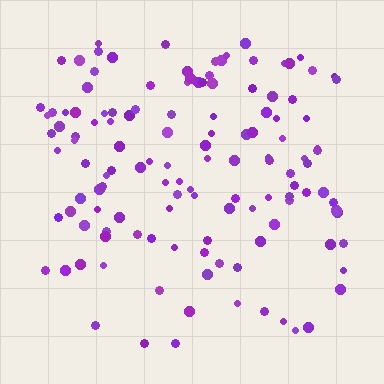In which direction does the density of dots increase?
From bottom to top, with the top side densest.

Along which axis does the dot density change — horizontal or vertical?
Vertical.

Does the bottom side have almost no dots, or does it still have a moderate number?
Still a moderate number, just noticeably fewer than the top.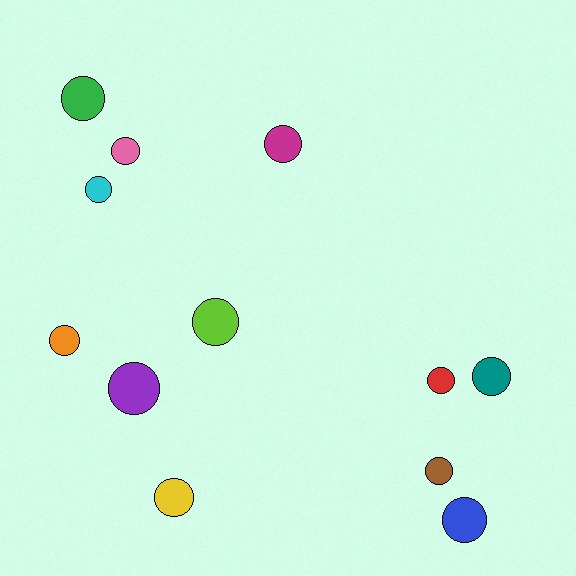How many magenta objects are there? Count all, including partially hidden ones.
There is 1 magenta object.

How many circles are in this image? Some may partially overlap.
There are 12 circles.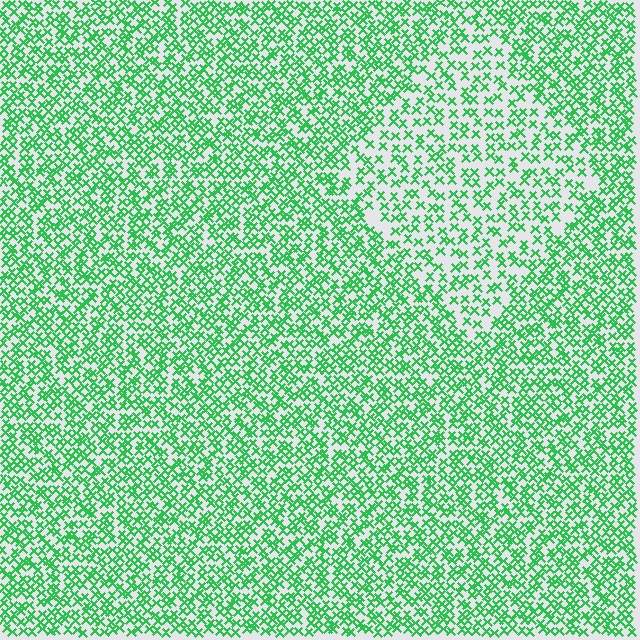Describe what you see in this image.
The image contains small green elements arranged at two different densities. A diamond-shaped region is visible where the elements are less densely packed than the surrounding area.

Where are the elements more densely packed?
The elements are more densely packed outside the diamond boundary.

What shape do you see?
I see a diamond.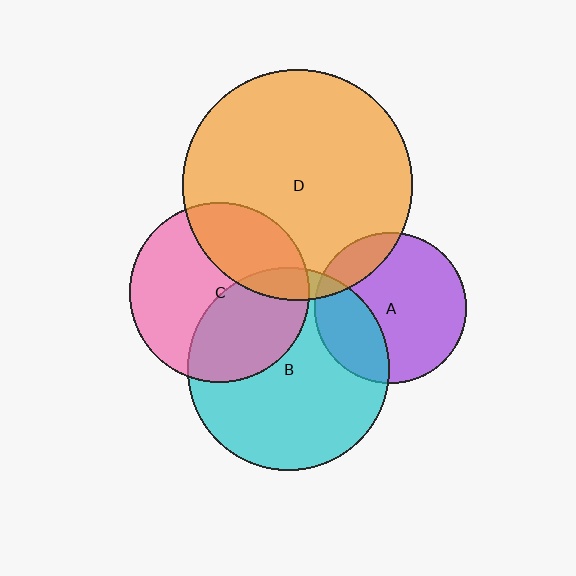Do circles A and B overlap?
Yes.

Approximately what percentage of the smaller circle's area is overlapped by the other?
Approximately 30%.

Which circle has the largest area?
Circle D (orange).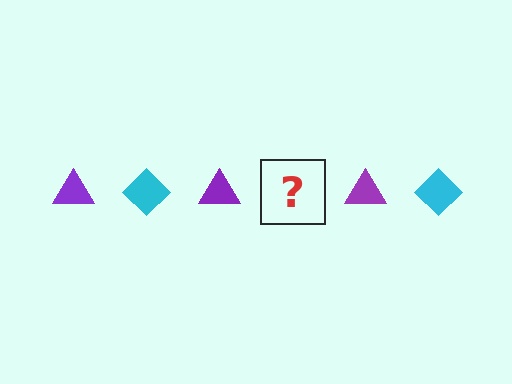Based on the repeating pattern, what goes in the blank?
The blank should be a cyan diamond.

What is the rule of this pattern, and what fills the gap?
The rule is that the pattern alternates between purple triangle and cyan diamond. The gap should be filled with a cyan diamond.